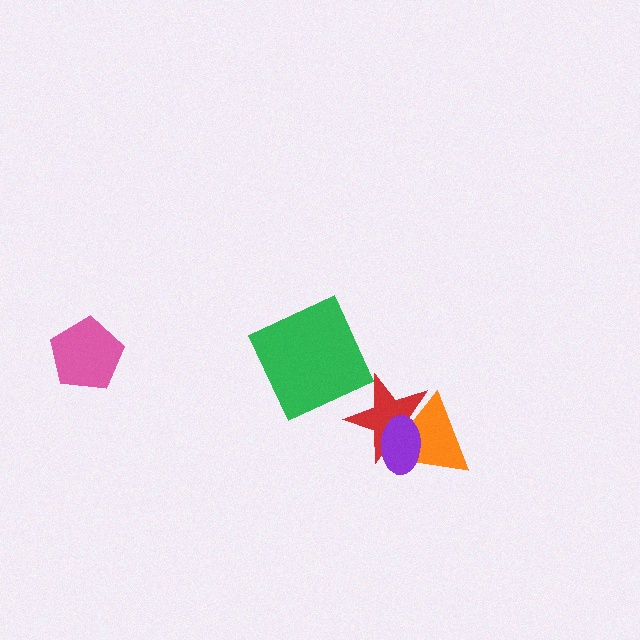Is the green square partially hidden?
No, no other shape covers it.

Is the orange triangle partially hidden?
Yes, it is partially covered by another shape.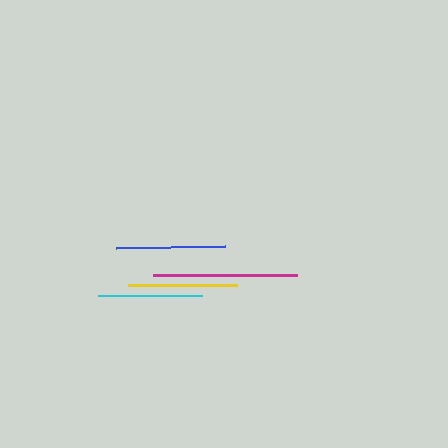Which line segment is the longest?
The magenta line is the longest at approximately 144 pixels.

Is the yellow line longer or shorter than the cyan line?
The yellow line is longer than the cyan line.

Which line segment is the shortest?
The cyan line is the shortest at approximately 104 pixels.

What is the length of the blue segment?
The blue segment is approximately 109 pixels long.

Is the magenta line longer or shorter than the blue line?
The magenta line is longer than the blue line.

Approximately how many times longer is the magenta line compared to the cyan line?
The magenta line is approximately 1.4 times the length of the cyan line.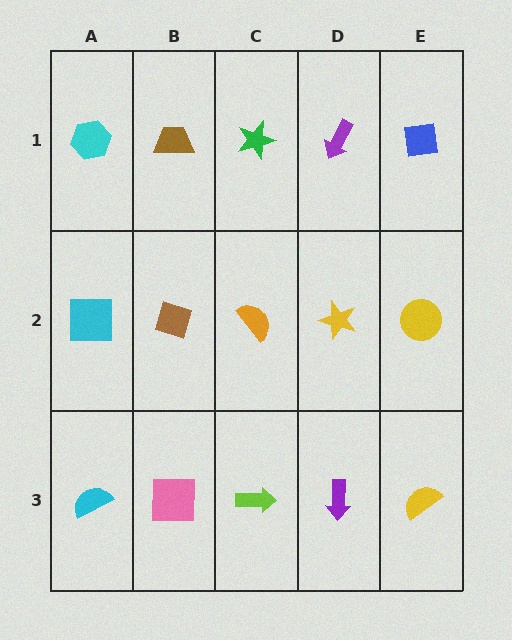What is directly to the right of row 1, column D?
A blue square.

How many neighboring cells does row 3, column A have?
2.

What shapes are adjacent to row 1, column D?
A yellow star (row 2, column D), a green star (row 1, column C), a blue square (row 1, column E).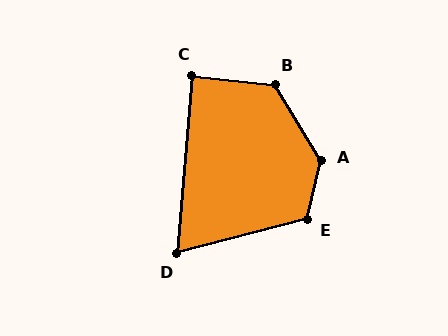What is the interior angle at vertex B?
Approximately 128 degrees (obtuse).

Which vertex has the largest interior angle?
A, at approximately 135 degrees.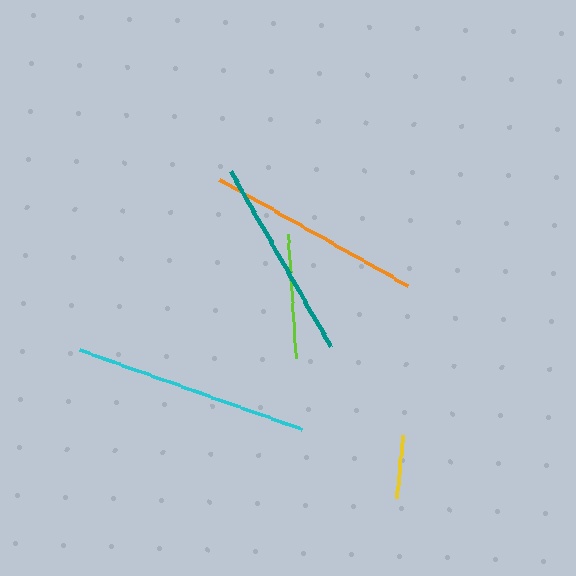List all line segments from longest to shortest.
From longest to shortest: cyan, orange, teal, lime, yellow.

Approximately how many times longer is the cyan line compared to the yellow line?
The cyan line is approximately 3.8 times the length of the yellow line.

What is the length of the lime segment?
The lime segment is approximately 124 pixels long.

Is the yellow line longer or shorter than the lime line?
The lime line is longer than the yellow line.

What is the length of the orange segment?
The orange segment is approximately 216 pixels long.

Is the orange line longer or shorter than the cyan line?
The cyan line is longer than the orange line.